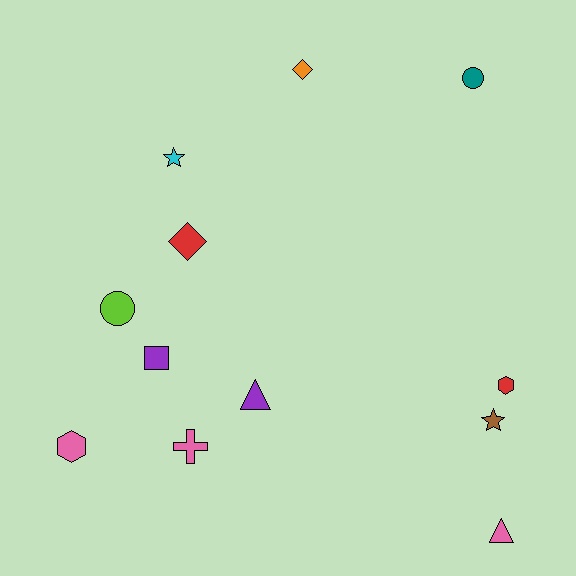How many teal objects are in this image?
There is 1 teal object.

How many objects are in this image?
There are 12 objects.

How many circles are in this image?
There are 2 circles.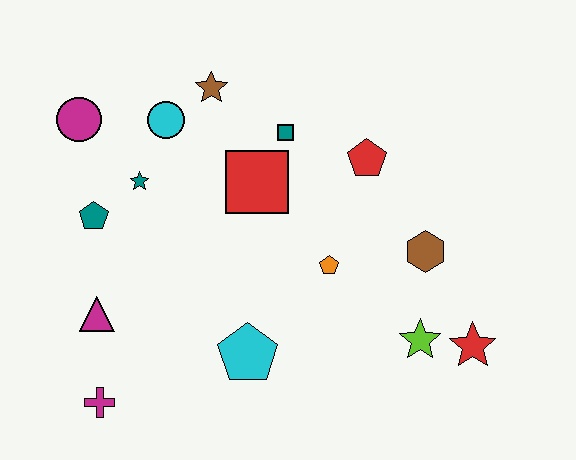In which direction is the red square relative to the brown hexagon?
The red square is to the left of the brown hexagon.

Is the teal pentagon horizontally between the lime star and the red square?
No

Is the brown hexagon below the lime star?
No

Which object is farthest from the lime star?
The magenta circle is farthest from the lime star.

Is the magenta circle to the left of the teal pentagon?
Yes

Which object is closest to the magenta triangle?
The magenta cross is closest to the magenta triangle.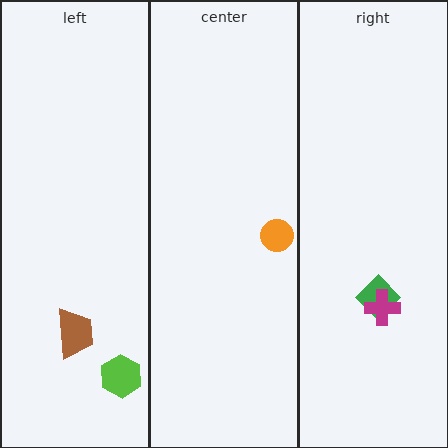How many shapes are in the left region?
2.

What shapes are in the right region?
The green diamond, the magenta cross.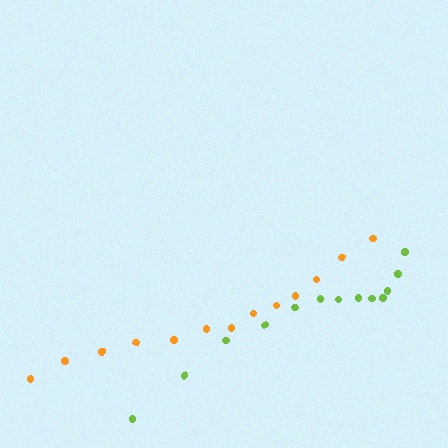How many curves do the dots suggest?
There are 2 distinct paths.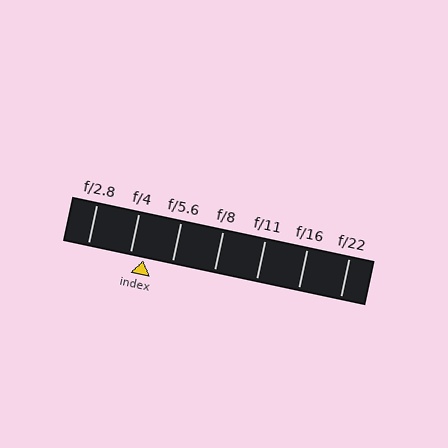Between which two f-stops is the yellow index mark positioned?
The index mark is between f/4 and f/5.6.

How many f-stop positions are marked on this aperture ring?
There are 7 f-stop positions marked.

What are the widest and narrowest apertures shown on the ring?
The widest aperture shown is f/2.8 and the narrowest is f/22.